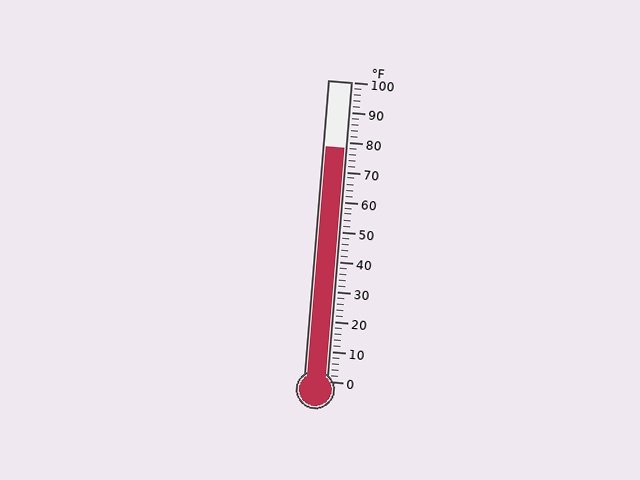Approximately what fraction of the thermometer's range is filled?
The thermometer is filled to approximately 80% of its range.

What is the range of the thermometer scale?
The thermometer scale ranges from 0°F to 100°F.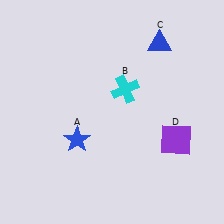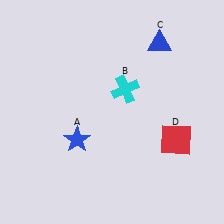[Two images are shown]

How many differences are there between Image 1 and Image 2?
There is 1 difference between the two images.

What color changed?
The square (D) changed from purple in Image 1 to red in Image 2.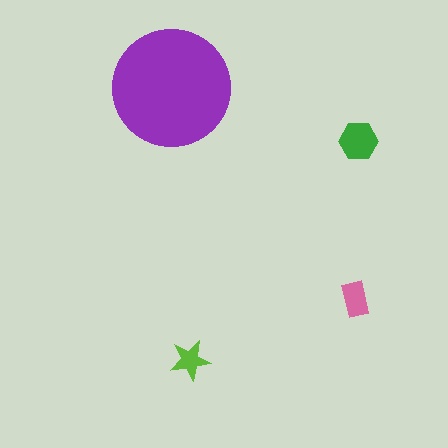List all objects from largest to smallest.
The purple circle, the green hexagon, the pink rectangle, the lime star.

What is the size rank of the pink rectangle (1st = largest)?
3rd.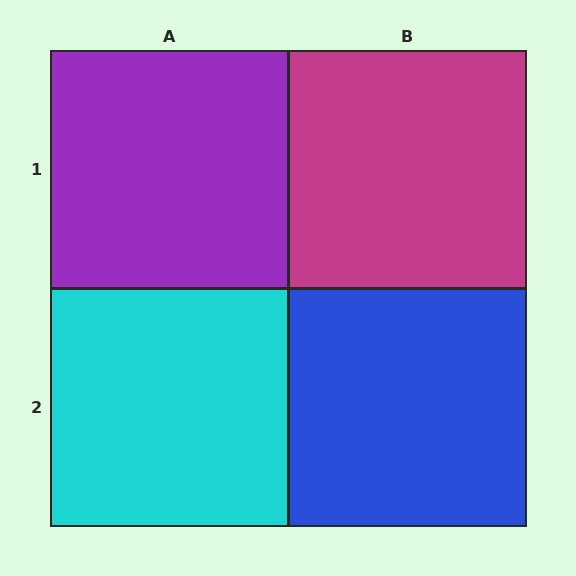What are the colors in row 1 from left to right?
Purple, magenta.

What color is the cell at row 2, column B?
Blue.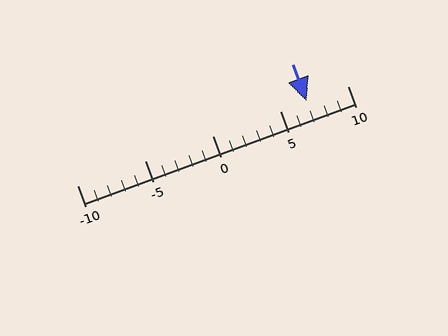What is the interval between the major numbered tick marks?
The major tick marks are spaced 5 units apart.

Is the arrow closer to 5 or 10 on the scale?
The arrow is closer to 5.